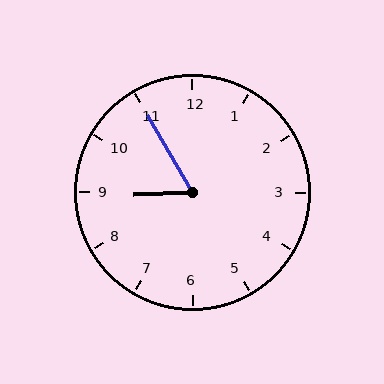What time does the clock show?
8:55.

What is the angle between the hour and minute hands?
Approximately 62 degrees.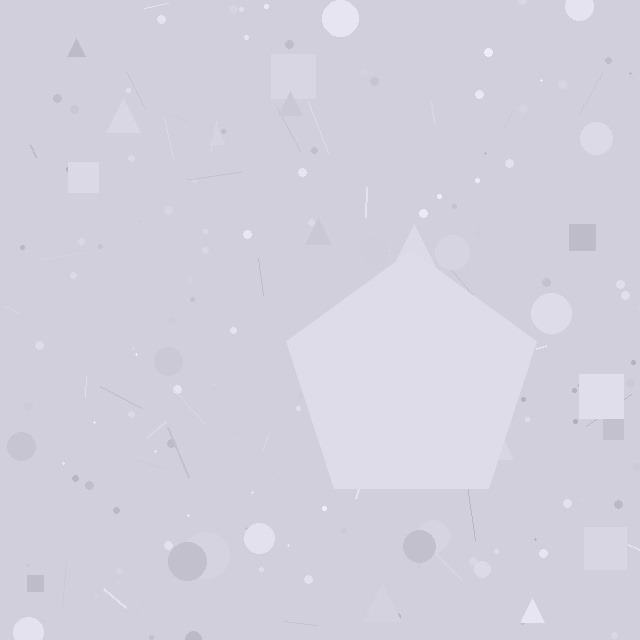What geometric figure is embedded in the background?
A pentagon is embedded in the background.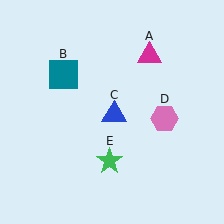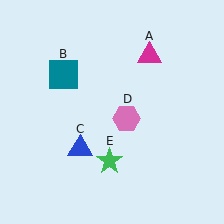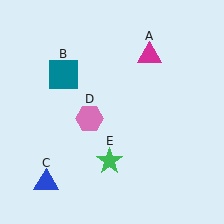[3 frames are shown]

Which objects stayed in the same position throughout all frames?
Magenta triangle (object A) and teal square (object B) and green star (object E) remained stationary.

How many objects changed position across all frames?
2 objects changed position: blue triangle (object C), pink hexagon (object D).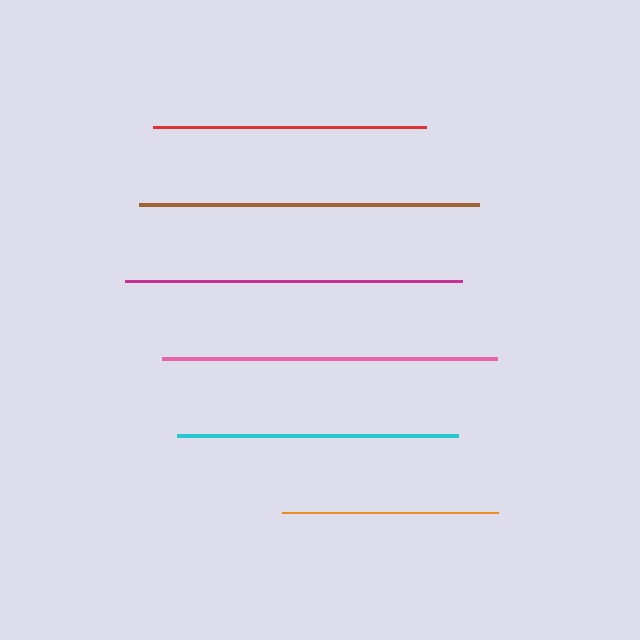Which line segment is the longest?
The brown line is the longest at approximately 340 pixels.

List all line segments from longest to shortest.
From longest to shortest: brown, magenta, pink, cyan, red, orange.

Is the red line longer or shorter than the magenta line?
The magenta line is longer than the red line.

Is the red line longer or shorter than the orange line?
The red line is longer than the orange line.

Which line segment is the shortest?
The orange line is the shortest at approximately 216 pixels.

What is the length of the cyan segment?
The cyan segment is approximately 280 pixels long.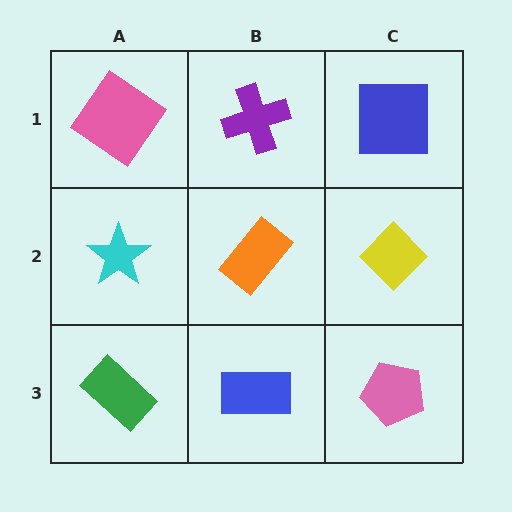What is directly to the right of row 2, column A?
An orange rectangle.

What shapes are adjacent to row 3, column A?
A cyan star (row 2, column A), a blue rectangle (row 3, column B).